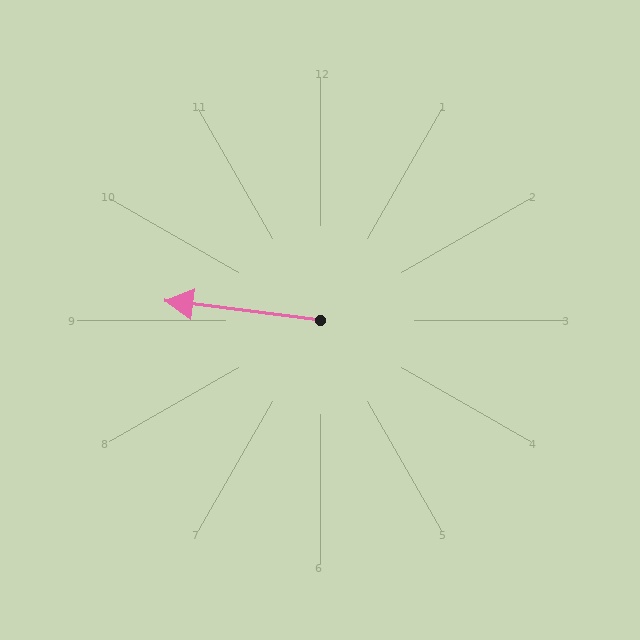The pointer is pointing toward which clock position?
Roughly 9 o'clock.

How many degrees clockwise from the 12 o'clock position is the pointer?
Approximately 277 degrees.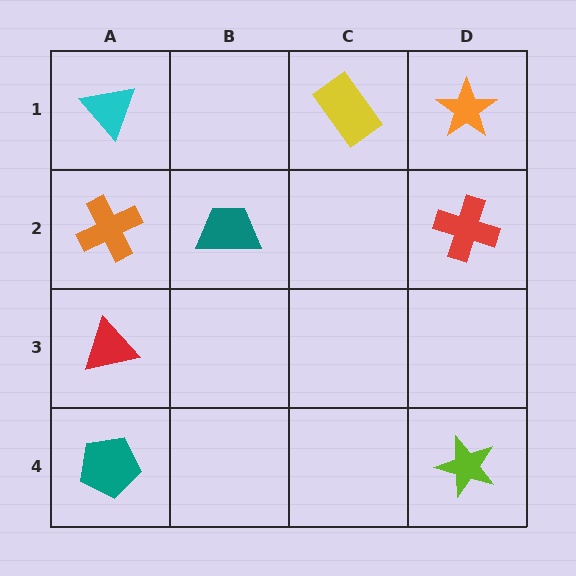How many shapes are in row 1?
3 shapes.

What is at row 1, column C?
A yellow rectangle.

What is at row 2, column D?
A red cross.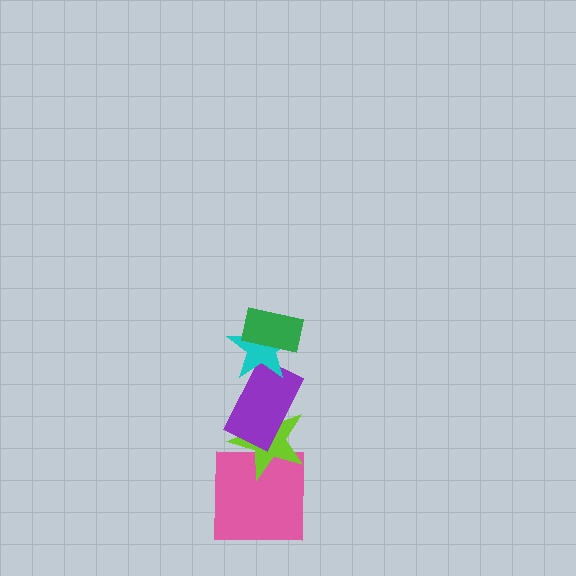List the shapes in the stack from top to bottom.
From top to bottom: the green rectangle, the cyan star, the purple rectangle, the lime star, the pink square.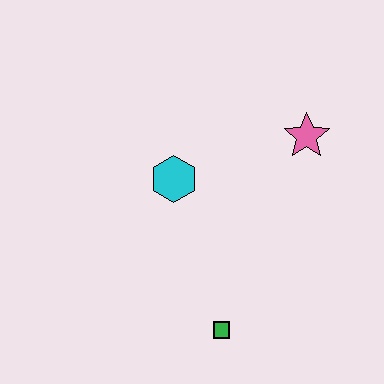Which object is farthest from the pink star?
The green square is farthest from the pink star.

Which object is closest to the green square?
The cyan hexagon is closest to the green square.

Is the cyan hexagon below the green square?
No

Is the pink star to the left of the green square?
No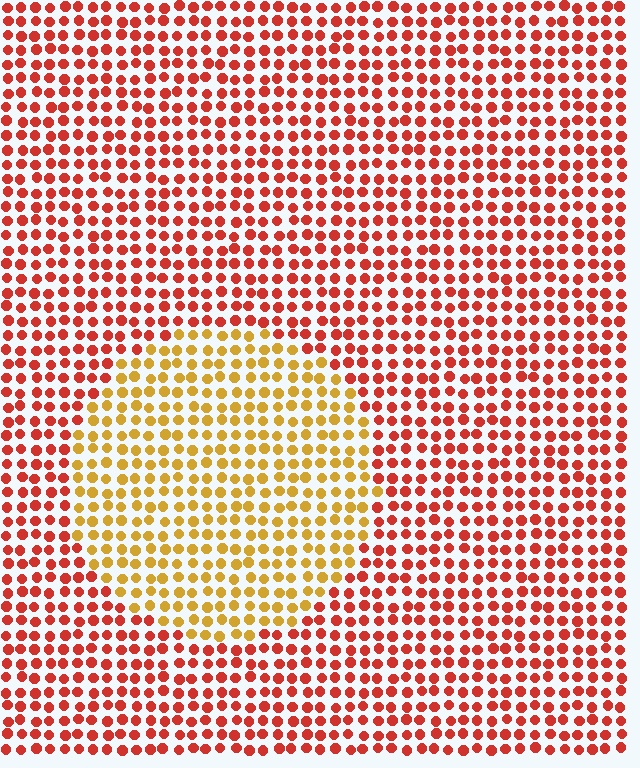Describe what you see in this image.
The image is filled with small red elements in a uniform arrangement. A circle-shaped region is visible where the elements are tinted to a slightly different hue, forming a subtle color boundary.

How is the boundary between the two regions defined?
The boundary is defined purely by a slight shift in hue (about 42 degrees). Spacing, size, and orientation are identical on both sides.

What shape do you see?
I see a circle.